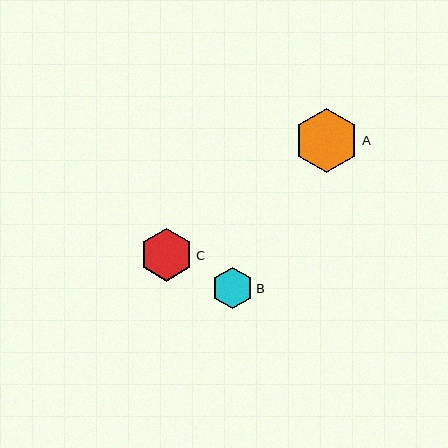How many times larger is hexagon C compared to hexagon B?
Hexagon C is approximately 1.3 times the size of hexagon B.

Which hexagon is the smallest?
Hexagon B is the smallest with a size of approximately 41 pixels.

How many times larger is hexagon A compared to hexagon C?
Hexagon A is approximately 1.2 times the size of hexagon C.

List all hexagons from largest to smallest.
From largest to smallest: A, C, B.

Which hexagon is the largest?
Hexagon A is the largest with a size of approximately 65 pixels.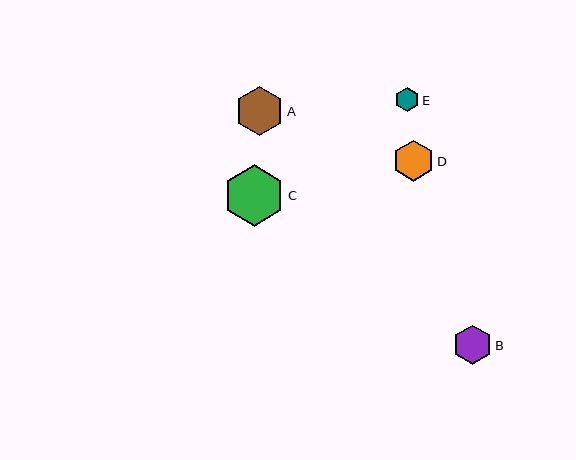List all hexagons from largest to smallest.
From largest to smallest: C, A, D, B, E.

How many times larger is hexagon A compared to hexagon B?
Hexagon A is approximately 1.3 times the size of hexagon B.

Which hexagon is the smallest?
Hexagon E is the smallest with a size of approximately 24 pixels.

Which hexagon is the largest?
Hexagon C is the largest with a size of approximately 62 pixels.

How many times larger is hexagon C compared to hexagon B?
Hexagon C is approximately 1.6 times the size of hexagon B.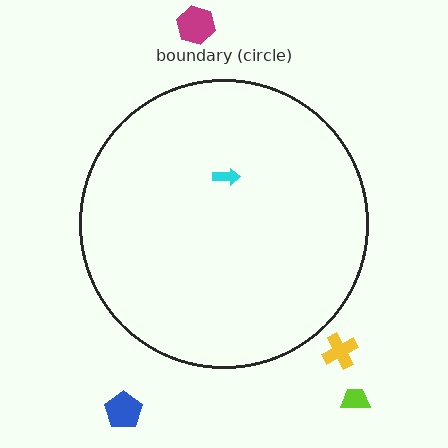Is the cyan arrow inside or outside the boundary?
Inside.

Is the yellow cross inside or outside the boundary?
Outside.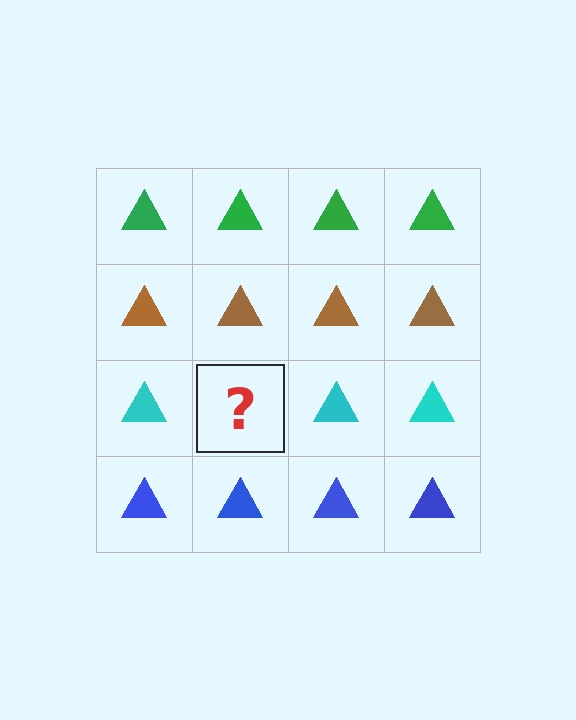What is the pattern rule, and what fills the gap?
The rule is that each row has a consistent color. The gap should be filled with a cyan triangle.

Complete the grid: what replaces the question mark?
The question mark should be replaced with a cyan triangle.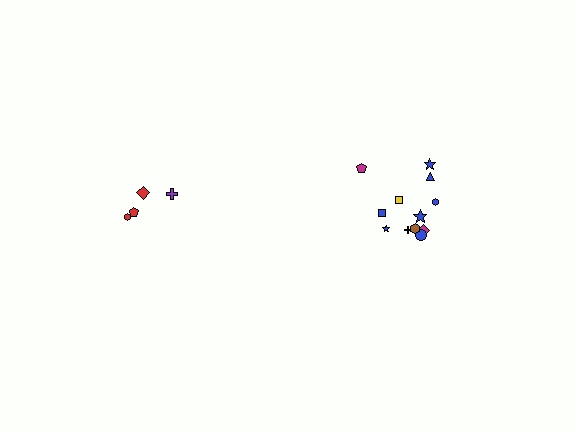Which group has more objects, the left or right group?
The right group.